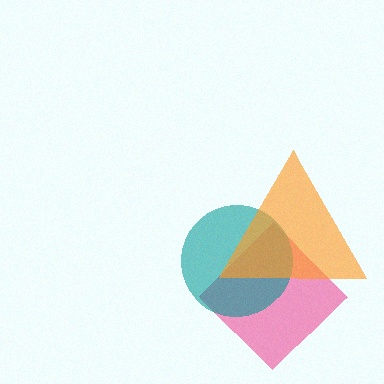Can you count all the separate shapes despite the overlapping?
Yes, there are 3 separate shapes.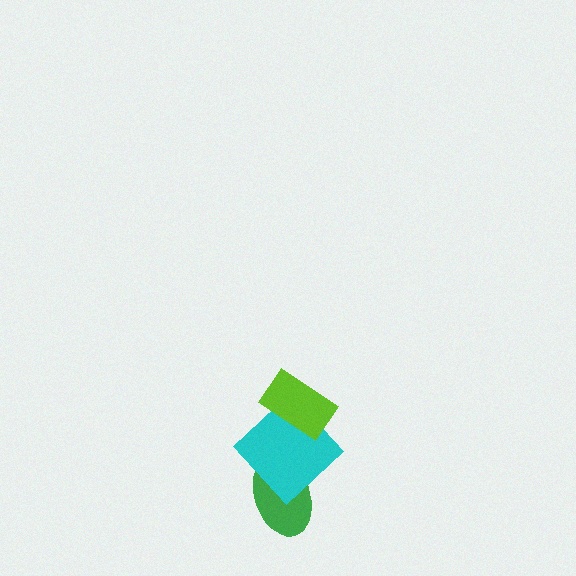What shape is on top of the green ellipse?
The cyan diamond is on top of the green ellipse.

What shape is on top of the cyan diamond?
The lime rectangle is on top of the cyan diamond.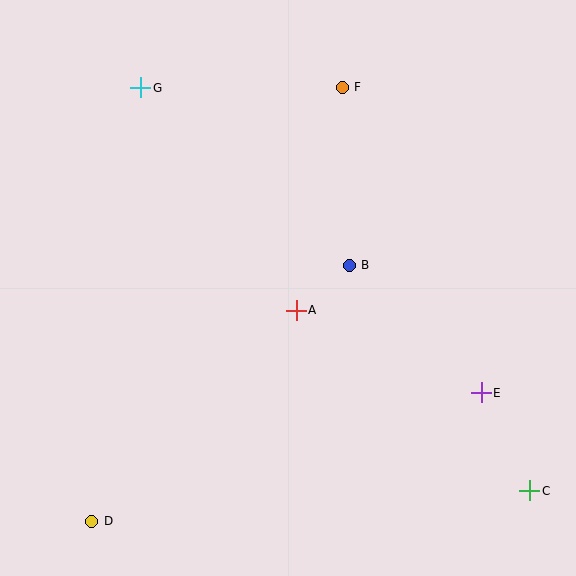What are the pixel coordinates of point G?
Point G is at (141, 88).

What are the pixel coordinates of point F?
Point F is at (342, 87).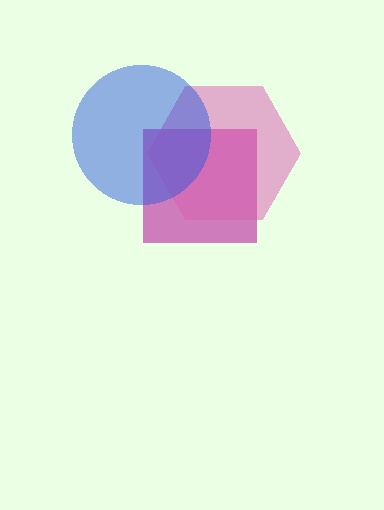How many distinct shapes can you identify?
There are 3 distinct shapes: a magenta square, a pink hexagon, a blue circle.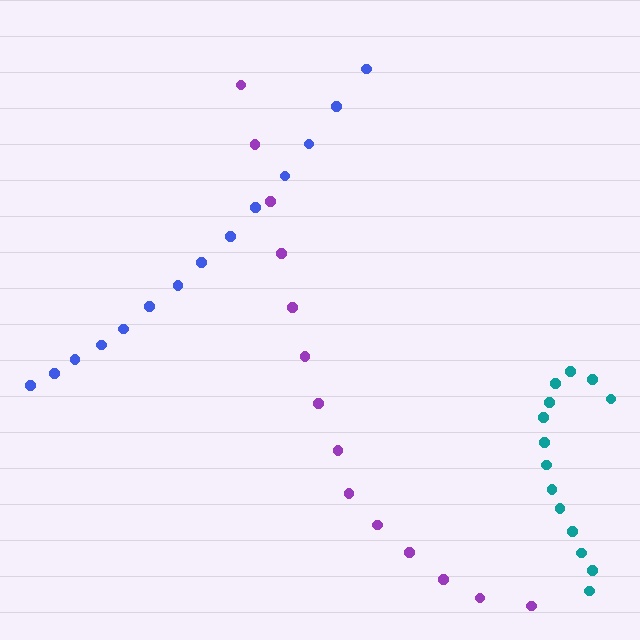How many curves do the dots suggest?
There are 3 distinct paths.